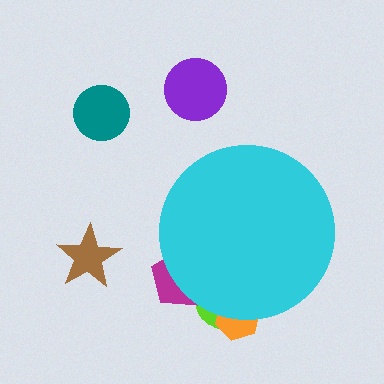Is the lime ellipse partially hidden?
Yes, the lime ellipse is partially hidden behind the cyan circle.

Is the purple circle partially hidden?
No, the purple circle is fully visible.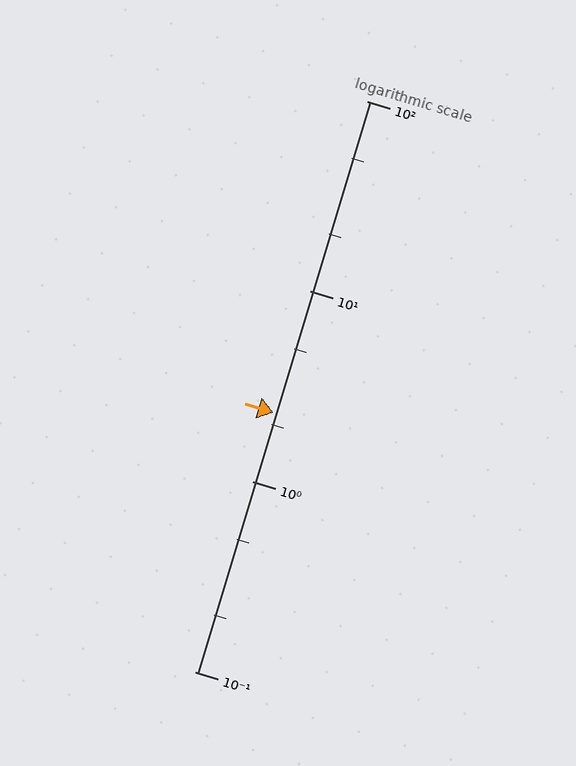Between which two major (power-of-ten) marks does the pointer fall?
The pointer is between 1 and 10.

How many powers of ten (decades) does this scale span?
The scale spans 3 decades, from 0.1 to 100.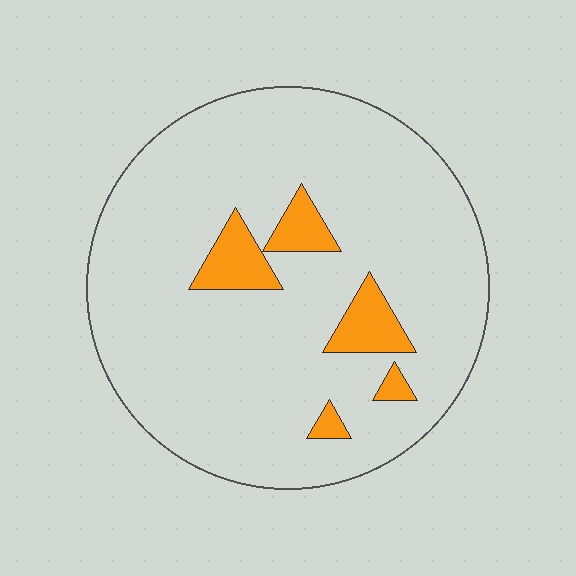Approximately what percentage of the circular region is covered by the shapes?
Approximately 10%.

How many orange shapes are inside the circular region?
5.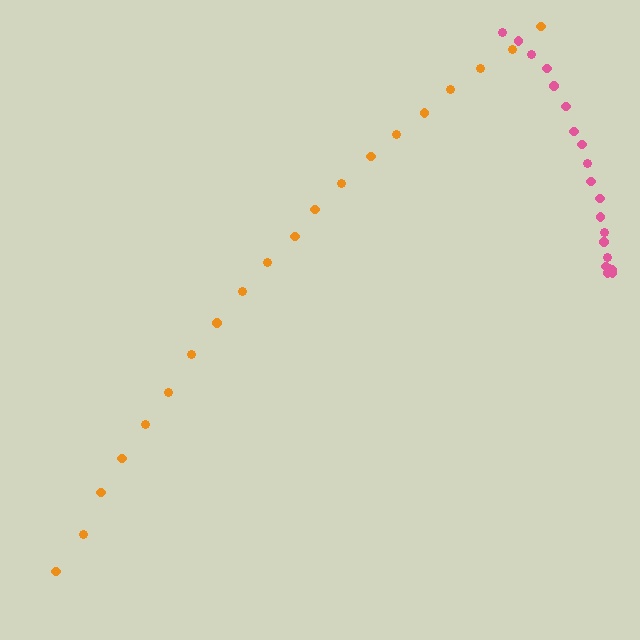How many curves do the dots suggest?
There are 2 distinct paths.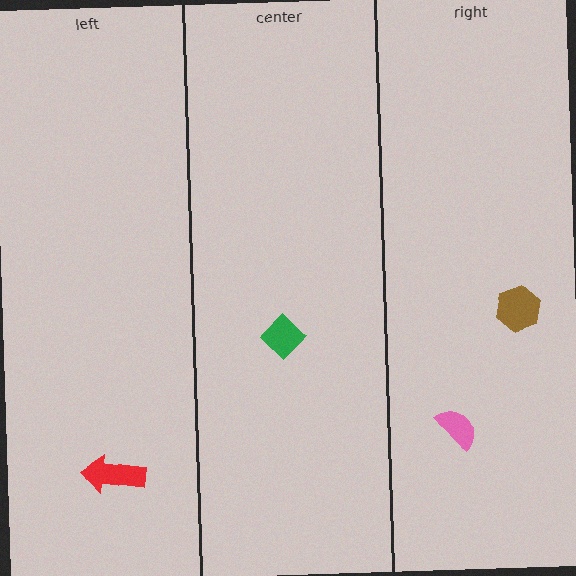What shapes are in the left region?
The red arrow.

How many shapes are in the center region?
1.